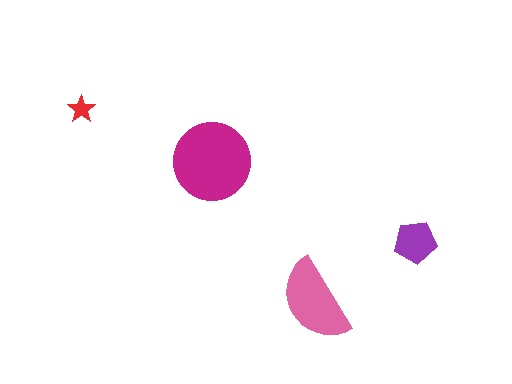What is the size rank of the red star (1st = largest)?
4th.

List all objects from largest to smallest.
The magenta circle, the pink semicircle, the purple pentagon, the red star.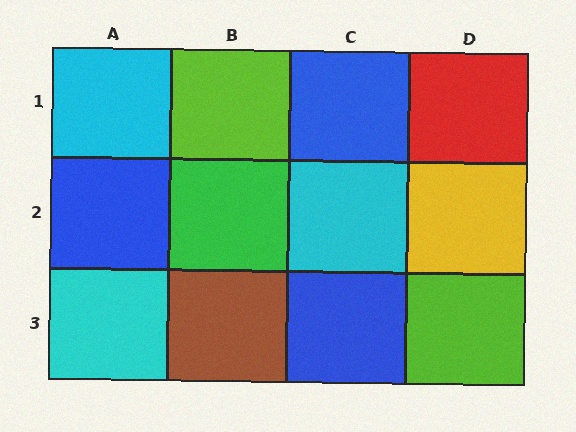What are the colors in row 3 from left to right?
Cyan, brown, blue, lime.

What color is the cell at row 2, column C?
Cyan.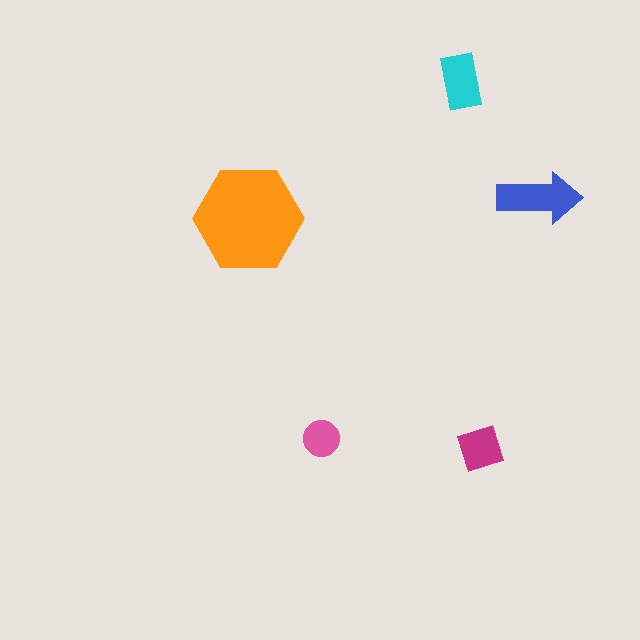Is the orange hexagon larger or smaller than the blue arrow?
Larger.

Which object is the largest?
The orange hexagon.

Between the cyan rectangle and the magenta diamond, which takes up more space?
The cyan rectangle.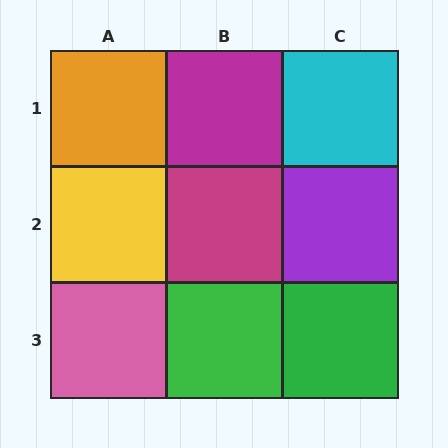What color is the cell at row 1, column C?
Cyan.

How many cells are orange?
1 cell is orange.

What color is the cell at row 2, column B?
Magenta.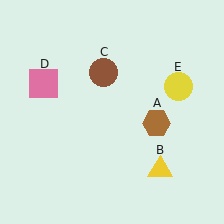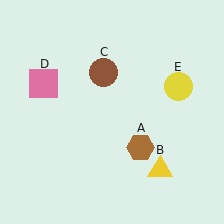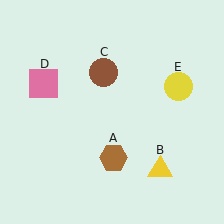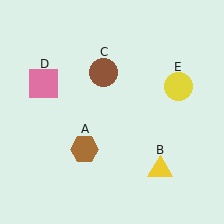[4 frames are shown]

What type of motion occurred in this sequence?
The brown hexagon (object A) rotated clockwise around the center of the scene.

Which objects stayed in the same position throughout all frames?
Yellow triangle (object B) and brown circle (object C) and pink square (object D) and yellow circle (object E) remained stationary.